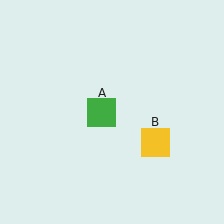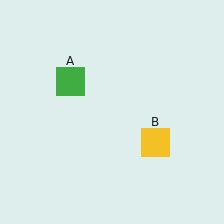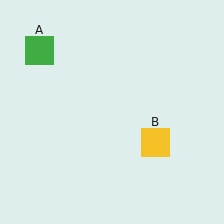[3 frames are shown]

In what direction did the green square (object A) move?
The green square (object A) moved up and to the left.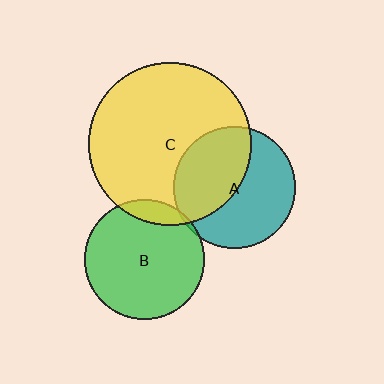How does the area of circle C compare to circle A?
Approximately 1.8 times.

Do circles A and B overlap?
Yes.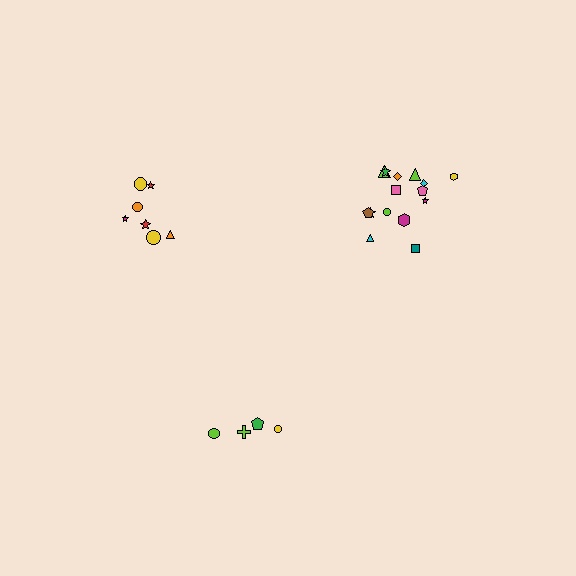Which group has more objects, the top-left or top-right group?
The top-right group.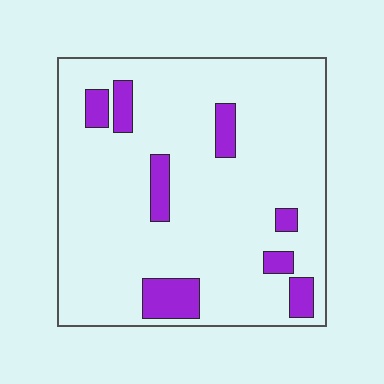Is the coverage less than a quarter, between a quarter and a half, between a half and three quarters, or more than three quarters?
Less than a quarter.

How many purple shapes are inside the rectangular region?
8.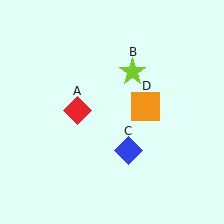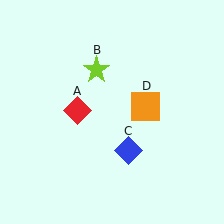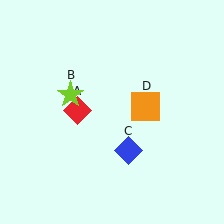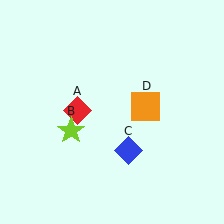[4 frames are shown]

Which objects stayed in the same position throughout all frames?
Red diamond (object A) and blue diamond (object C) and orange square (object D) remained stationary.